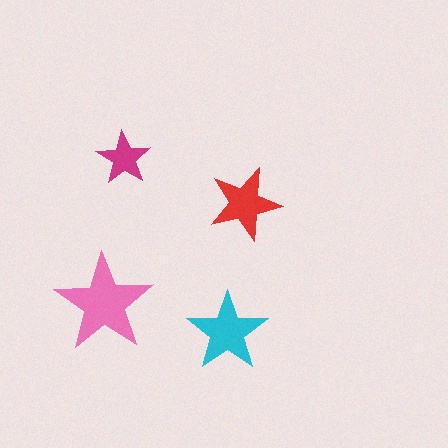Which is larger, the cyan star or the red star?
The cyan one.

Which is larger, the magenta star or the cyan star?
The cyan one.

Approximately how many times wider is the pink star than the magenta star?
About 2 times wider.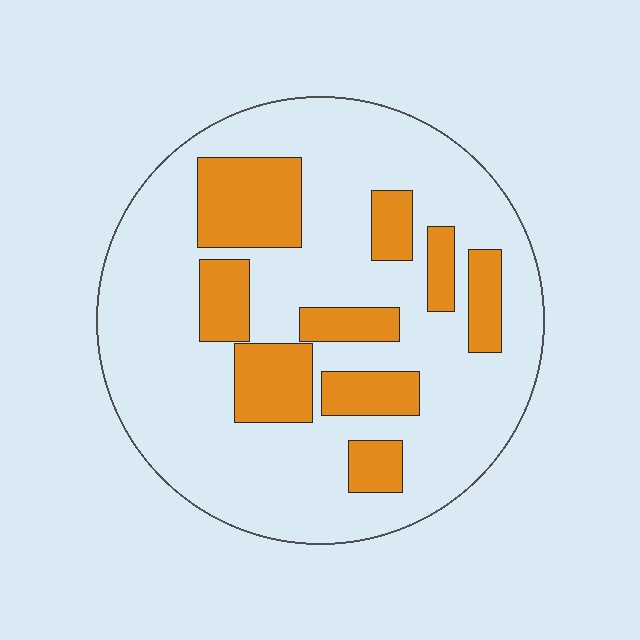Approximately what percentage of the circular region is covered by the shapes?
Approximately 25%.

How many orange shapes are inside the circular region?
9.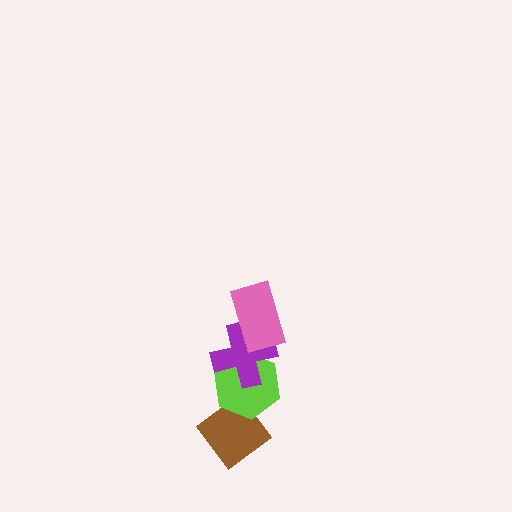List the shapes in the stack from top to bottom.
From top to bottom: the pink rectangle, the purple cross, the lime hexagon, the brown diamond.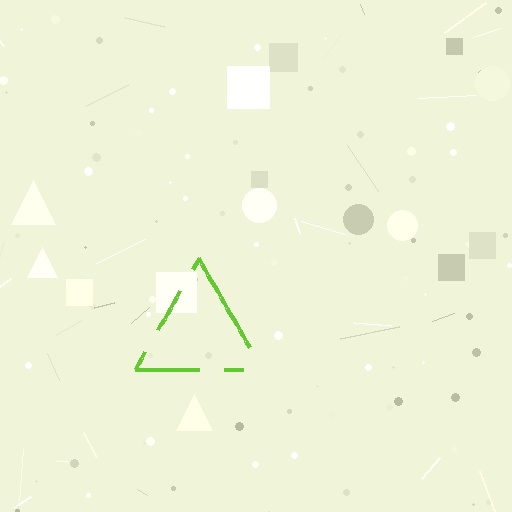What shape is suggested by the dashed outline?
The dashed outline suggests a triangle.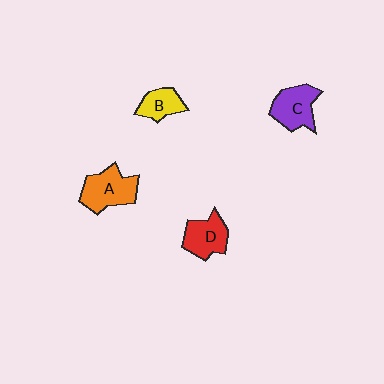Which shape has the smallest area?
Shape B (yellow).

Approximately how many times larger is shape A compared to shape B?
Approximately 1.7 times.